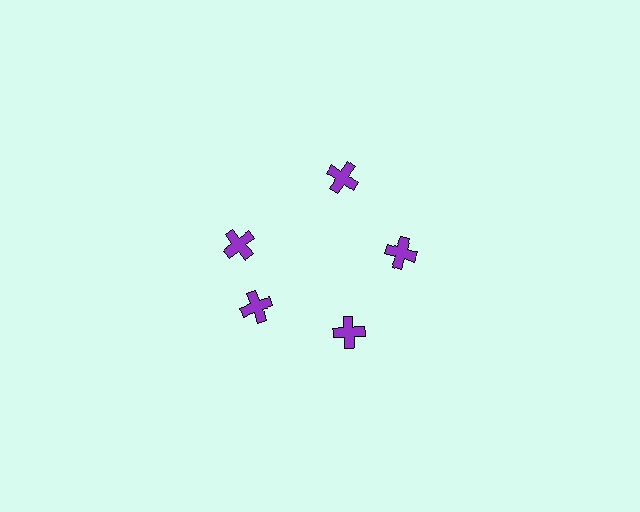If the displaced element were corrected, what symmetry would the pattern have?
It would have 5-fold rotational symmetry — the pattern would map onto itself every 72 degrees.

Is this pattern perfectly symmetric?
No. The 5 purple crosses are arranged in a ring, but one element near the 10 o'clock position is rotated out of alignment along the ring, breaking the 5-fold rotational symmetry.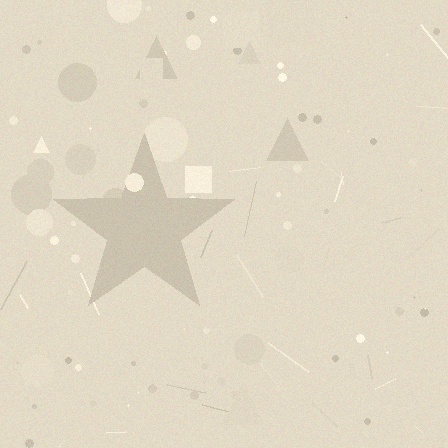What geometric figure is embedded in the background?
A star is embedded in the background.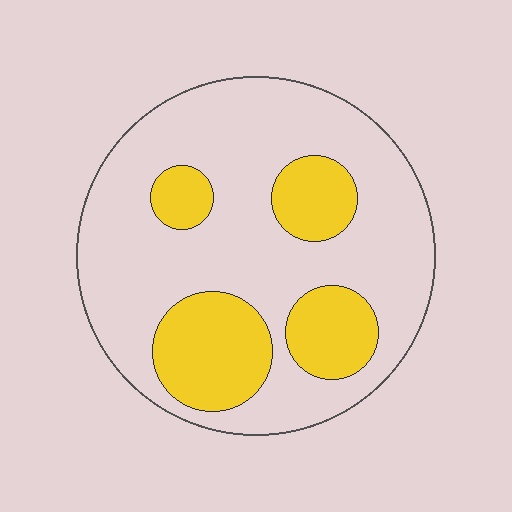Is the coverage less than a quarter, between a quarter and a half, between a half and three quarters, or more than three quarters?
Between a quarter and a half.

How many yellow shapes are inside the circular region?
4.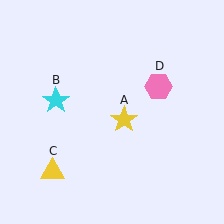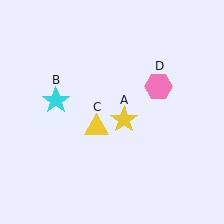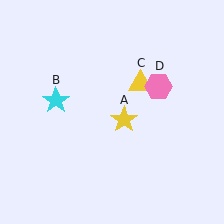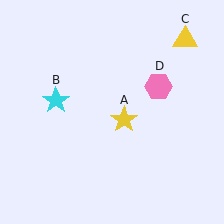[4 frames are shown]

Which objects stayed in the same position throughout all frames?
Yellow star (object A) and cyan star (object B) and pink hexagon (object D) remained stationary.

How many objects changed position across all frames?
1 object changed position: yellow triangle (object C).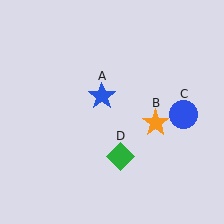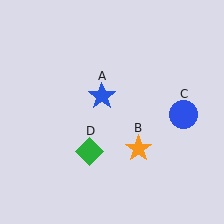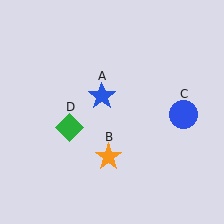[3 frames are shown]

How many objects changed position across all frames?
2 objects changed position: orange star (object B), green diamond (object D).